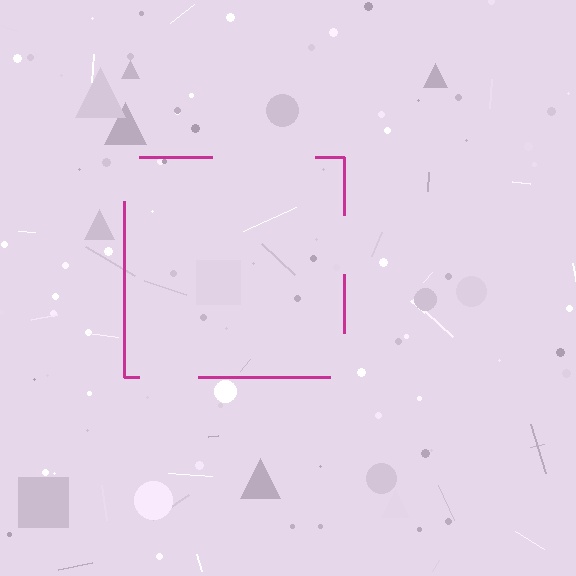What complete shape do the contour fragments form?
The contour fragments form a square.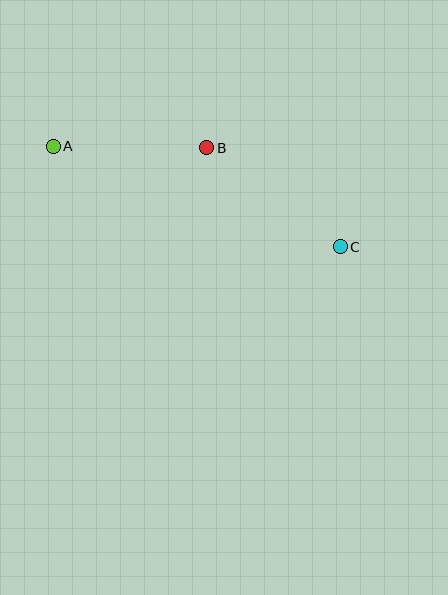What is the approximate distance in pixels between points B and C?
The distance between B and C is approximately 166 pixels.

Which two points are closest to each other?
Points A and B are closest to each other.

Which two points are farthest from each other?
Points A and C are farthest from each other.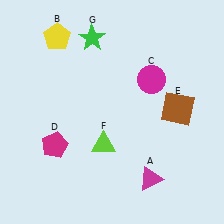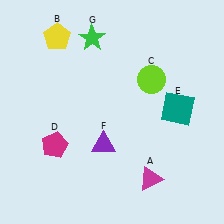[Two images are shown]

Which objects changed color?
C changed from magenta to lime. E changed from brown to teal. F changed from lime to purple.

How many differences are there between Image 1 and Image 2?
There are 3 differences between the two images.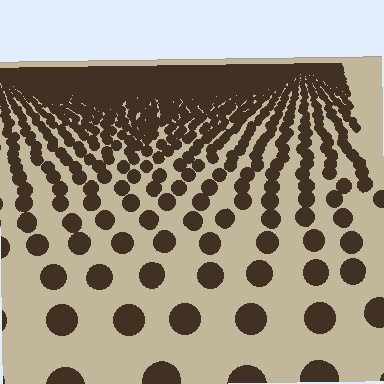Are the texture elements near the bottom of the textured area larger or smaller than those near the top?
Larger. Near the bottom, elements are closer to the viewer and appear at a bigger on-screen size.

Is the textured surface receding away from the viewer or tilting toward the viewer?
The surface is receding away from the viewer. Texture elements get smaller and denser toward the top.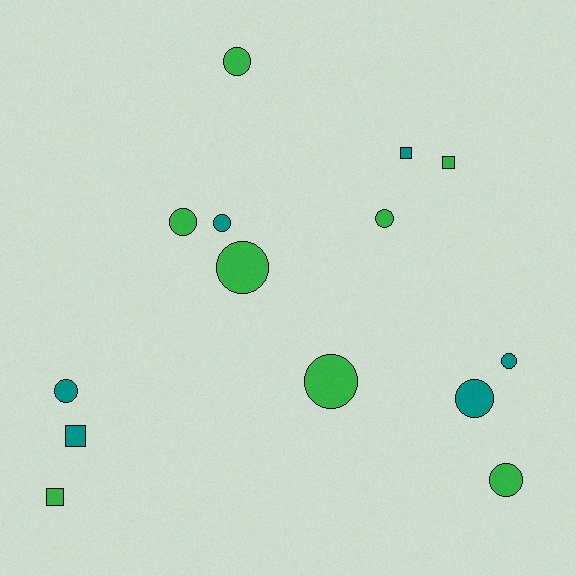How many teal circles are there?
There are 4 teal circles.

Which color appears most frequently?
Green, with 8 objects.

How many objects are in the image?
There are 14 objects.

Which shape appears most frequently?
Circle, with 10 objects.